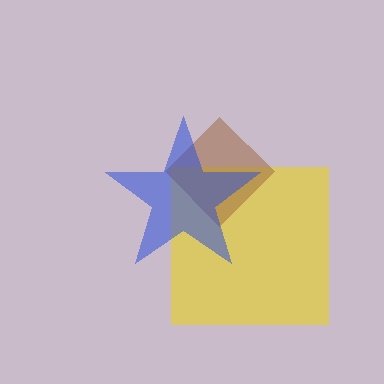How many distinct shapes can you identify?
There are 3 distinct shapes: a yellow square, a brown diamond, a blue star.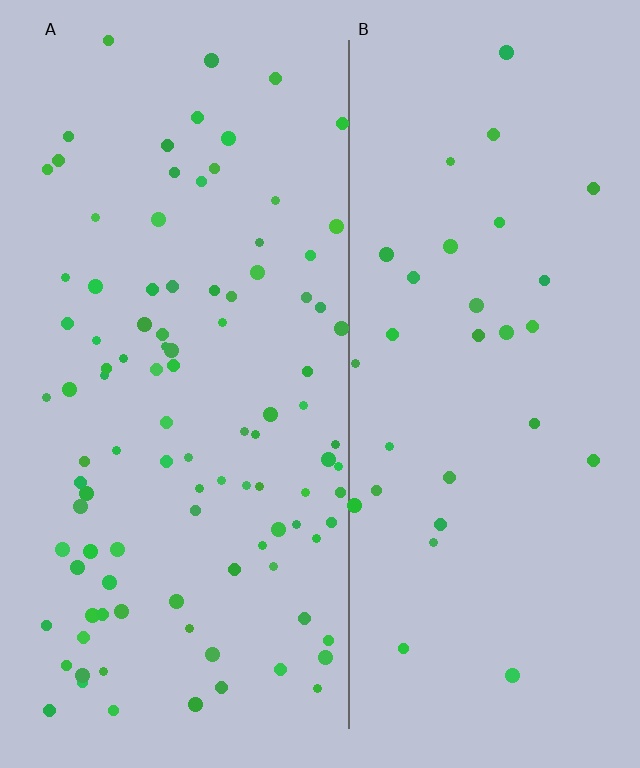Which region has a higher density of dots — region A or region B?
A (the left).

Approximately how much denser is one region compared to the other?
Approximately 3.2× — region A over region B.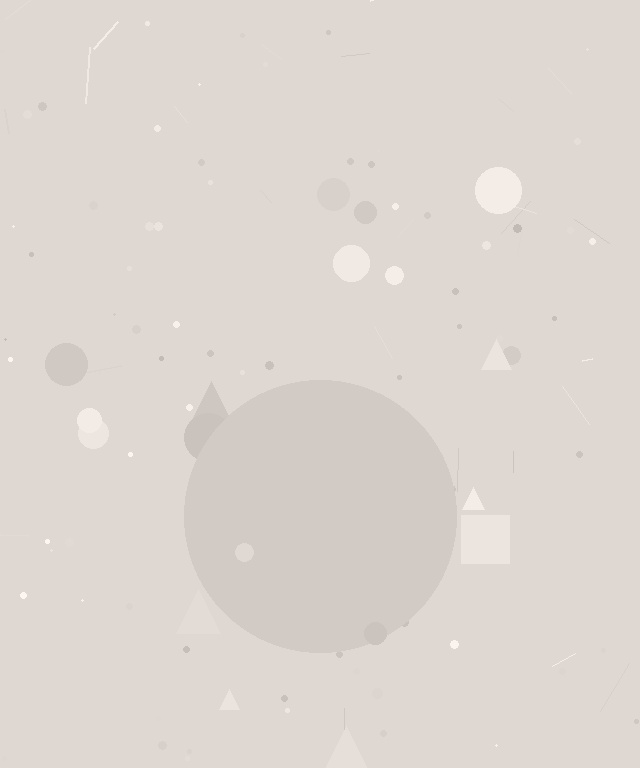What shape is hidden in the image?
A circle is hidden in the image.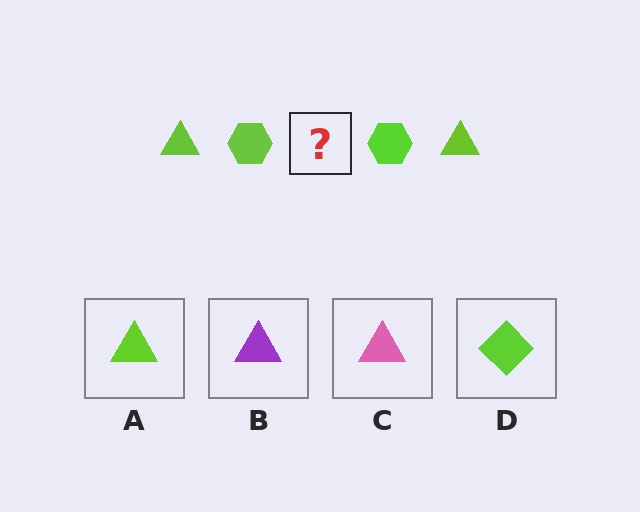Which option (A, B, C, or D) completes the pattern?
A.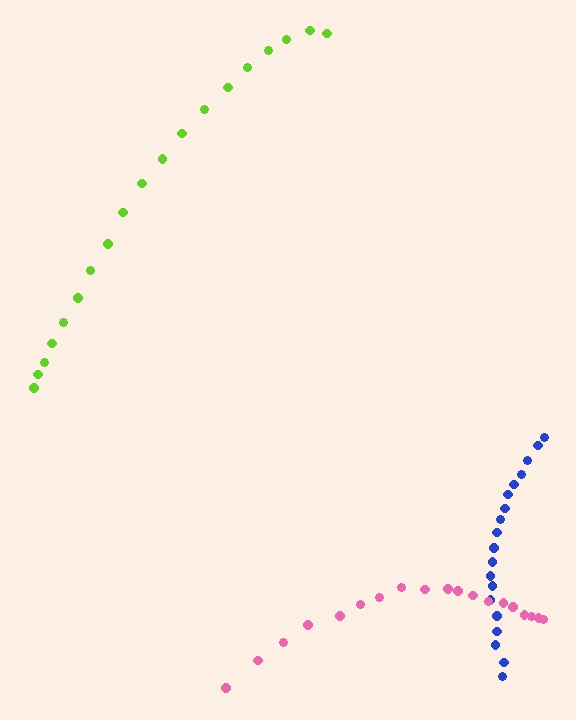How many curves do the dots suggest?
There are 3 distinct paths.